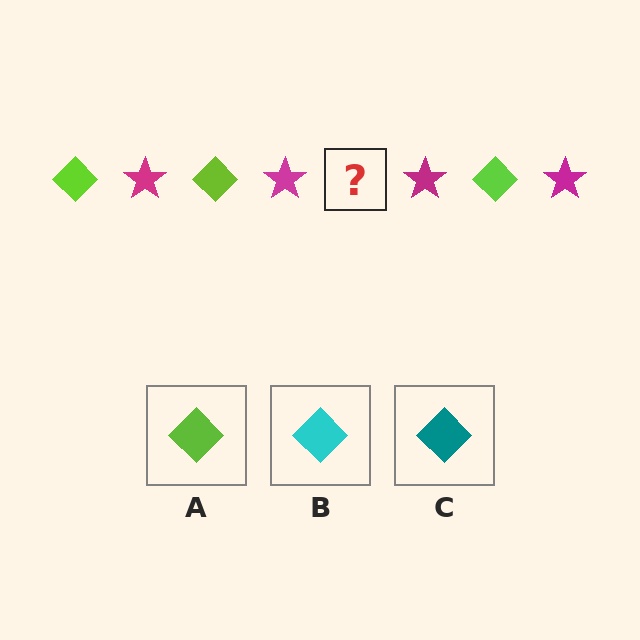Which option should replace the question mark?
Option A.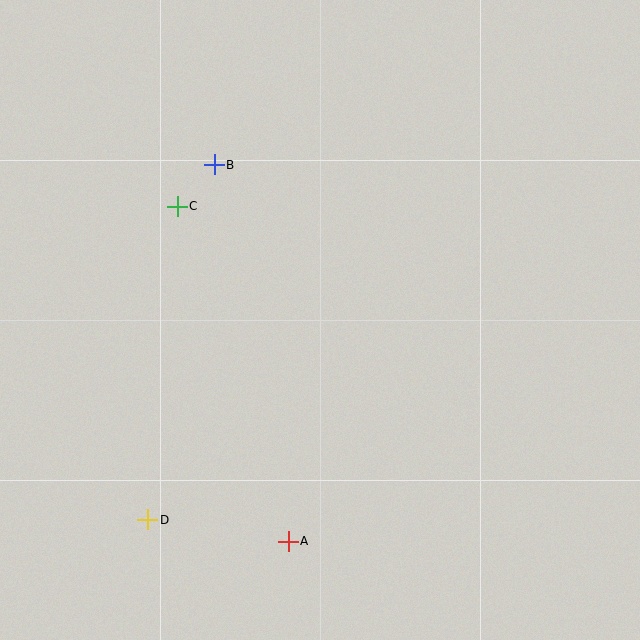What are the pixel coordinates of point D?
Point D is at (147, 520).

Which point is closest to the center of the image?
Point C at (177, 206) is closest to the center.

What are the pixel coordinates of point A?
Point A is at (288, 541).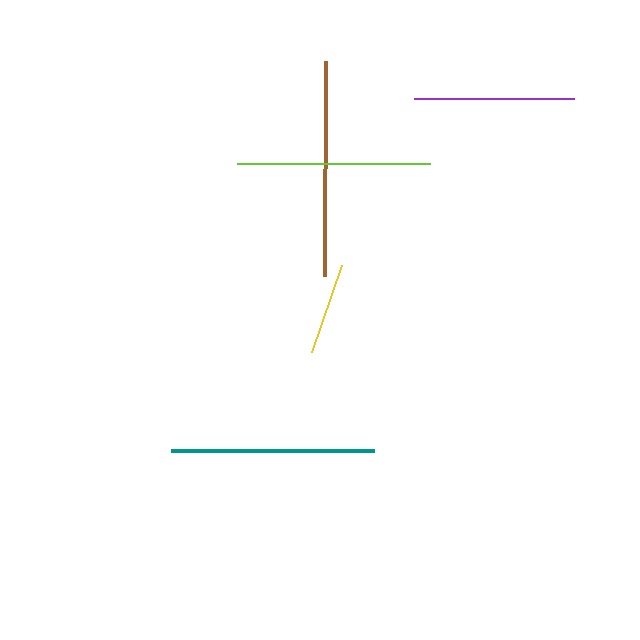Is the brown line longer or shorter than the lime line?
The brown line is longer than the lime line.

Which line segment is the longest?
The brown line is the longest at approximately 215 pixels.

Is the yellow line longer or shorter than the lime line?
The lime line is longer than the yellow line.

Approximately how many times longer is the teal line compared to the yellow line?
The teal line is approximately 2.2 times the length of the yellow line.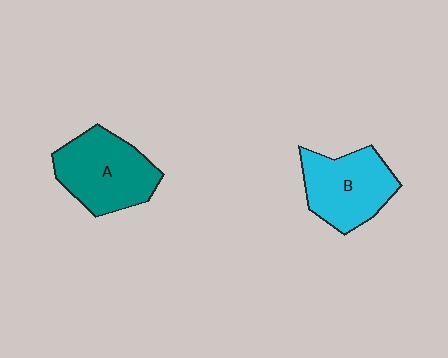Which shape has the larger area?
Shape A (teal).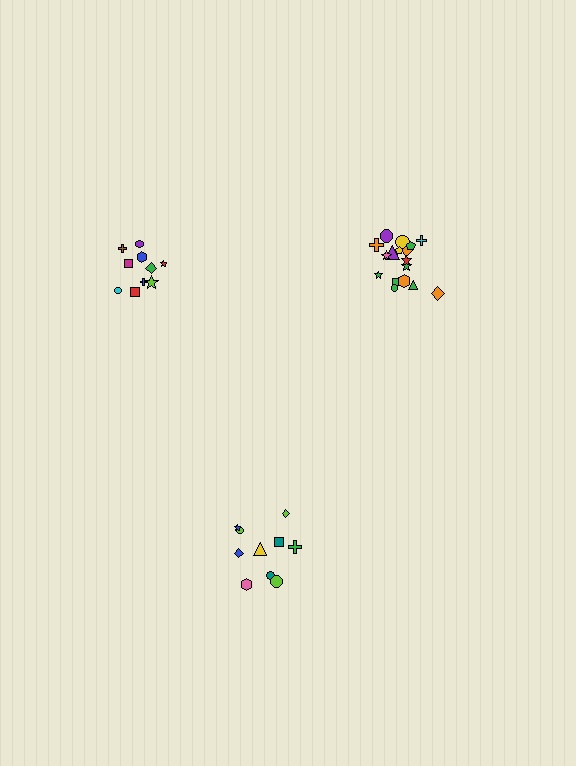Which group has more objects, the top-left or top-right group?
The top-right group.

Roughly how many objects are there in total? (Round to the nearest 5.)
Roughly 40 objects in total.